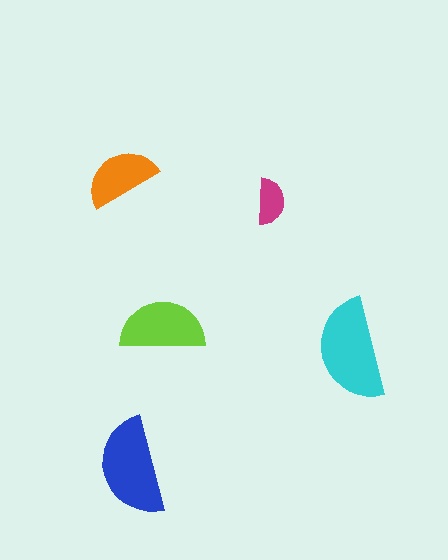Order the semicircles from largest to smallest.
the cyan one, the blue one, the lime one, the orange one, the magenta one.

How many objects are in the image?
There are 5 objects in the image.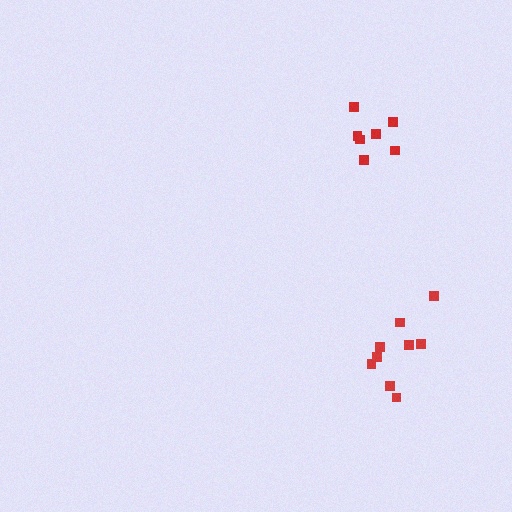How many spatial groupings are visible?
There are 2 spatial groupings.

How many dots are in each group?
Group 1: 7 dots, Group 2: 9 dots (16 total).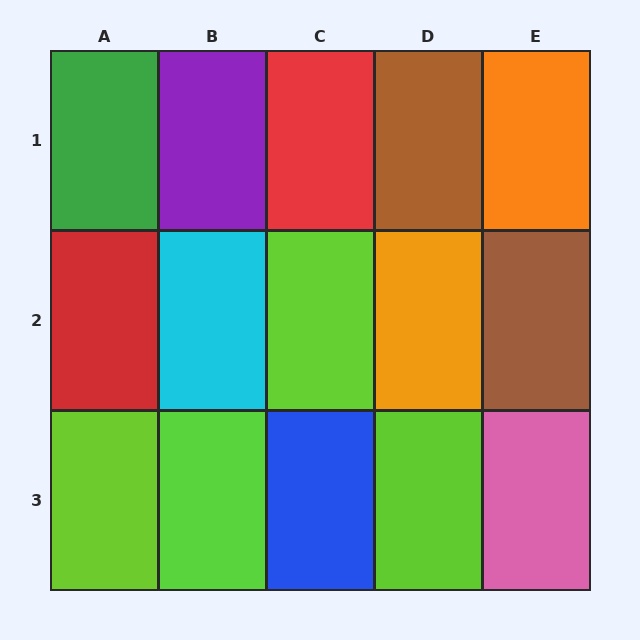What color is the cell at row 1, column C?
Red.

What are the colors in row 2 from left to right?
Red, cyan, lime, orange, brown.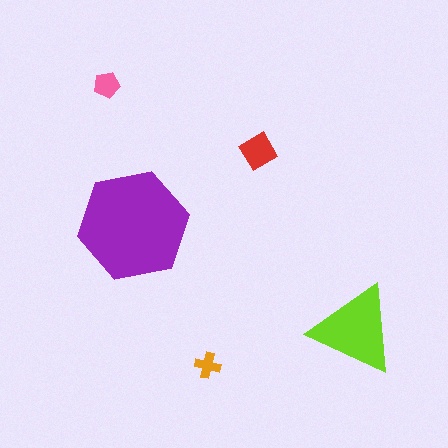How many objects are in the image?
There are 5 objects in the image.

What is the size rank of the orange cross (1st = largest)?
5th.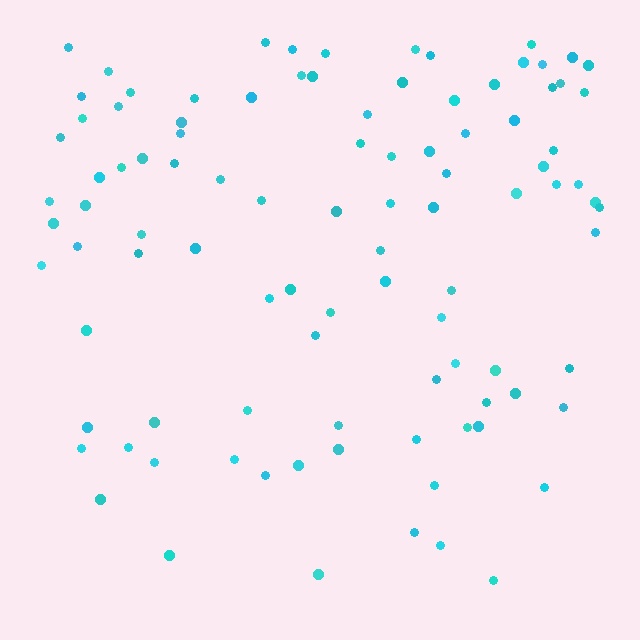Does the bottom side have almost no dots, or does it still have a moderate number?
Still a moderate number, just noticeably fewer than the top.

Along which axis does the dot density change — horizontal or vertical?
Vertical.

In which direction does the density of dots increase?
From bottom to top, with the top side densest.